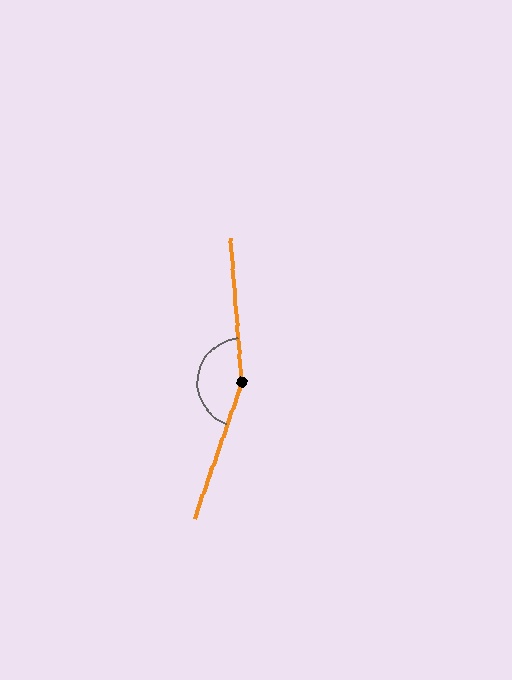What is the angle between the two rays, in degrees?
Approximately 157 degrees.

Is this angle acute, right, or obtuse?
It is obtuse.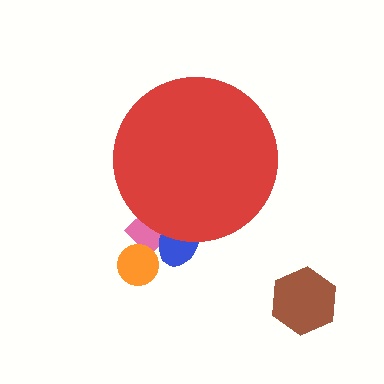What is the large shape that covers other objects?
A red circle.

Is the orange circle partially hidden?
No, the orange circle is fully visible.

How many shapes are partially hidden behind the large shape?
2 shapes are partially hidden.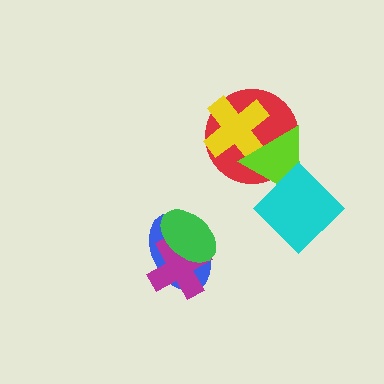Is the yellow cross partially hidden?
Yes, it is partially covered by another shape.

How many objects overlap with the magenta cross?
2 objects overlap with the magenta cross.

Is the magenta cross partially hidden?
Yes, it is partially covered by another shape.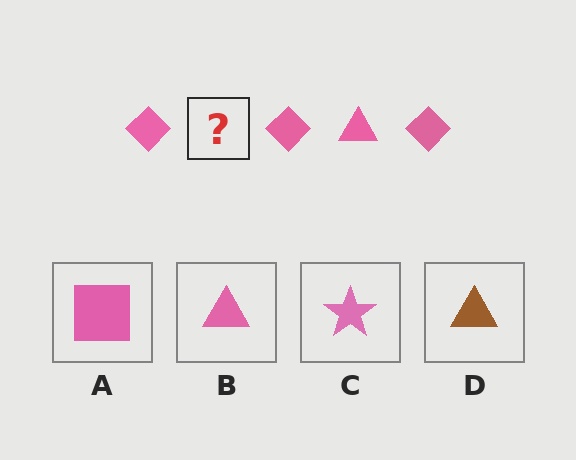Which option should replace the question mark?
Option B.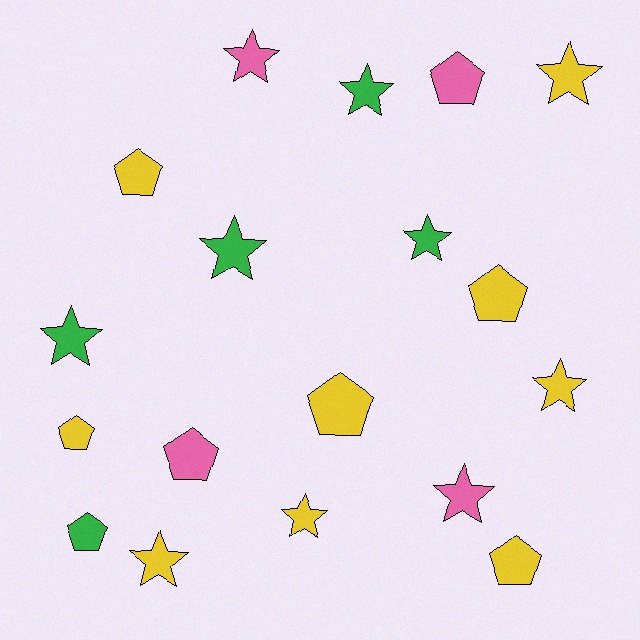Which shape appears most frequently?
Star, with 10 objects.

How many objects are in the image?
There are 18 objects.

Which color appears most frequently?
Yellow, with 9 objects.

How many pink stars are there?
There are 2 pink stars.